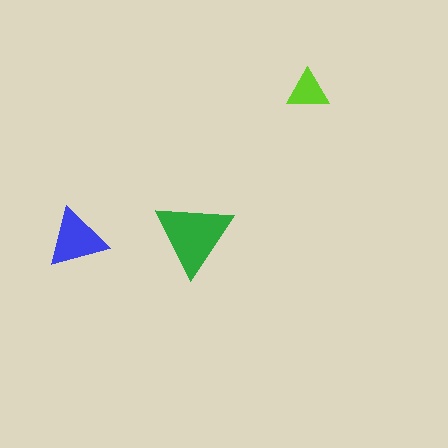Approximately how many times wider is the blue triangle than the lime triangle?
About 1.5 times wider.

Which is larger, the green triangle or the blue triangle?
The green one.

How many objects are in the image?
There are 3 objects in the image.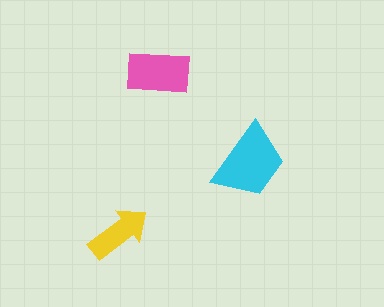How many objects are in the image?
There are 3 objects in the image.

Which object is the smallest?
The yellow arrow.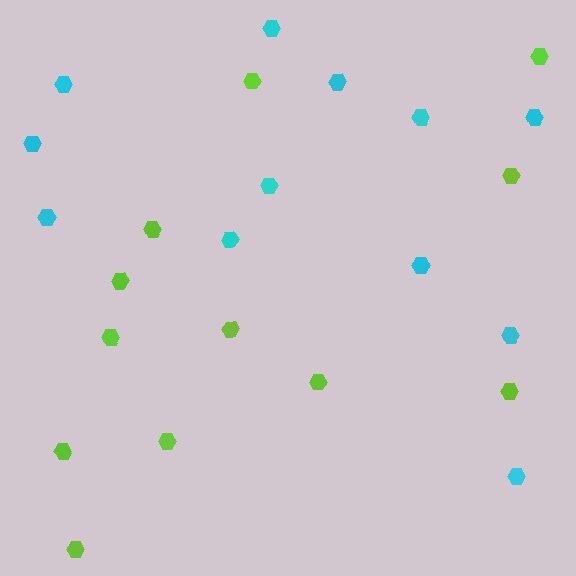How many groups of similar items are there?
There are 2 groups: one group of cyan hexagons (12) and one group of lime hexagons (12).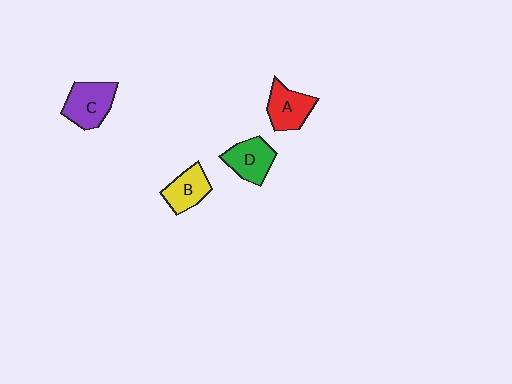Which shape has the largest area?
Shape C (purple).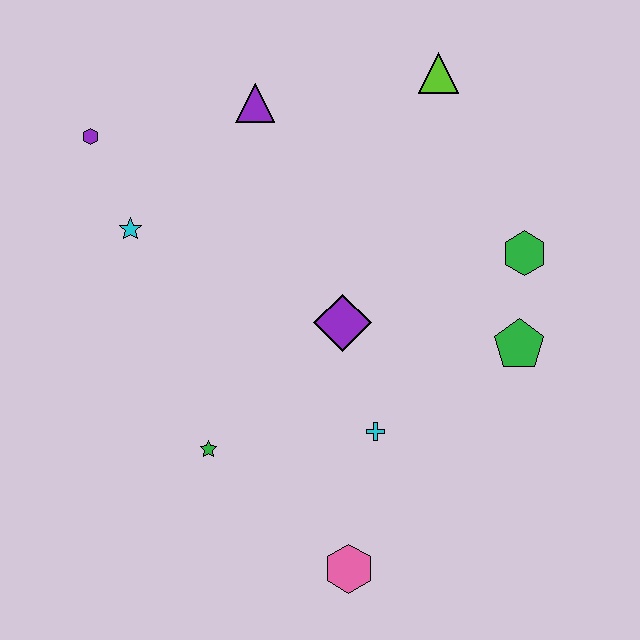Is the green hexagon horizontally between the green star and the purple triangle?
No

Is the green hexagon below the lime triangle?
Yes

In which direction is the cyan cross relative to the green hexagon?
The cyan cross is below the green hexagon.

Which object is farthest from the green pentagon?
The purple hexagon is farthest from the green pentagon.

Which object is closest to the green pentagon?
The green hexagon is closest to the green pentagon.